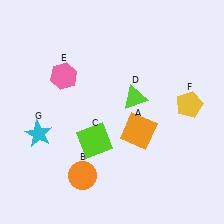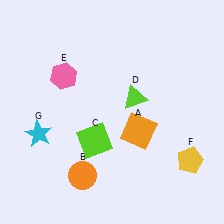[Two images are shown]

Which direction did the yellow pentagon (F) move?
The yellow pentagon (F) moved down.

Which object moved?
The yellow pentagon (F) moved down.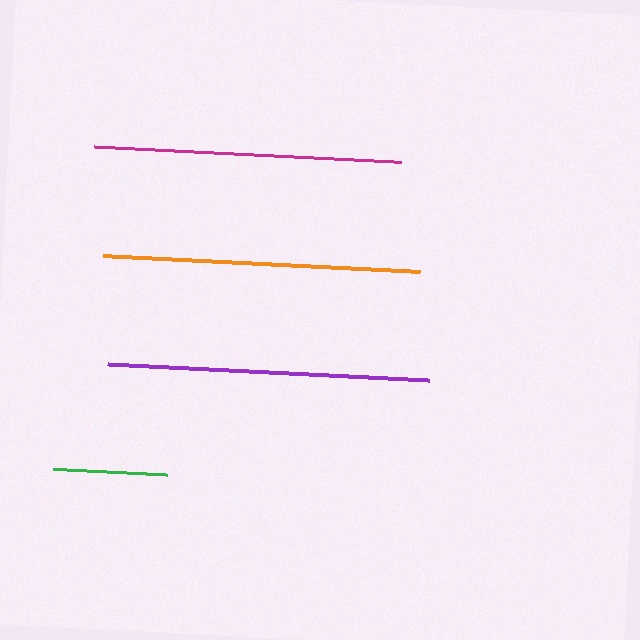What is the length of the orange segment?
The orange segment is approximately 317 pixels long.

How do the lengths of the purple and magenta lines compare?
The purple and magenta lines are approximately the same length.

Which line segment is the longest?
The purple line is the longest at approximately 322 pixels.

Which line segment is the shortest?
The green line is the shortest at approximately 114 pixels.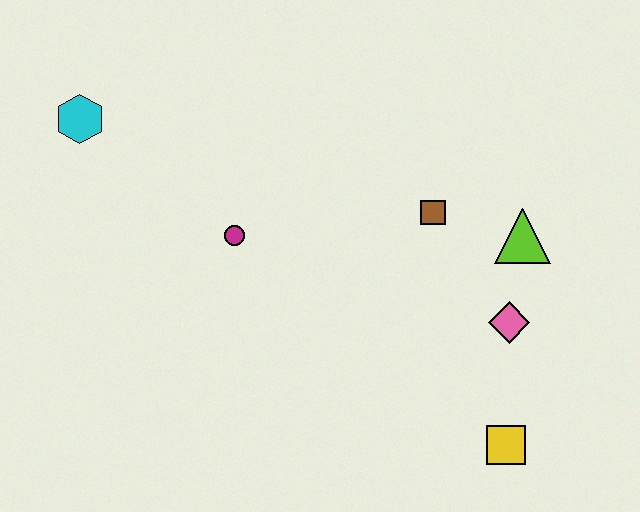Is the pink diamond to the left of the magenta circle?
No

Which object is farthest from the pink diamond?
The cyan hexagon is farthest from the pink diamond.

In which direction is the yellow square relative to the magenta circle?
The yellow square is to the right of the magenta circle.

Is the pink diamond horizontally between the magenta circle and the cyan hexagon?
No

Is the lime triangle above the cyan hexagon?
No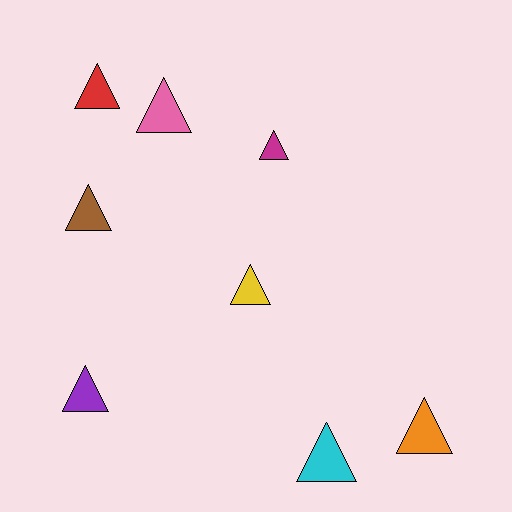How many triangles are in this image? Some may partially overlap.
There are 8 triangles.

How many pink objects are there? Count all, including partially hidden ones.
There is 1 pink object.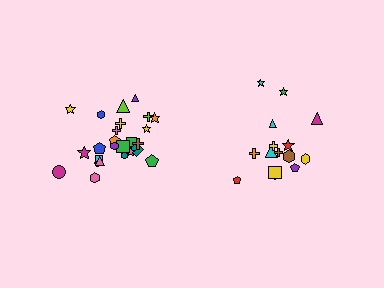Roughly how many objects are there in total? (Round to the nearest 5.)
Roughly 40 objects in total.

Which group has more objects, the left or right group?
The left group.